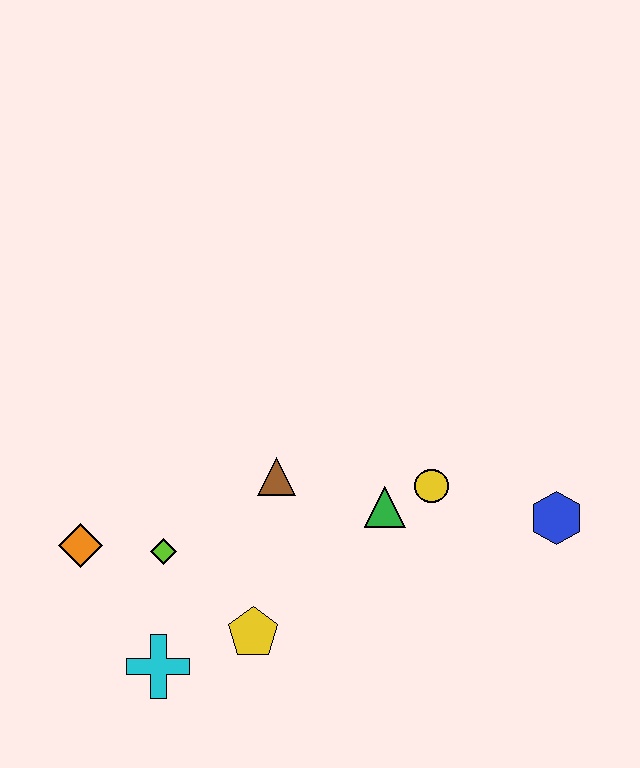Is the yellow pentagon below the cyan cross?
No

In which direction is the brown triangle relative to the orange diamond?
The brown triangle is to the right of the orange diamond.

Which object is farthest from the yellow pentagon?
The blue hexagon is farthest from the yellow pentagon.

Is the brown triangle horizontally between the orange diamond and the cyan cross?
No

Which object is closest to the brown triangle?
The green triangle is closest to the brown triangle.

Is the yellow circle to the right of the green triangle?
Yes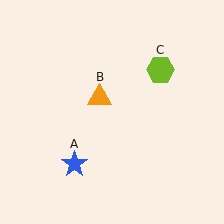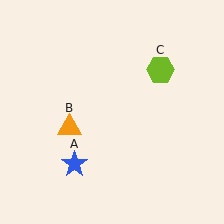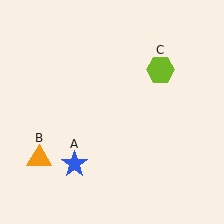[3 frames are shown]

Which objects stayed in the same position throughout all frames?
Blue star (object A) and lime hexagon (object C) remained stationary.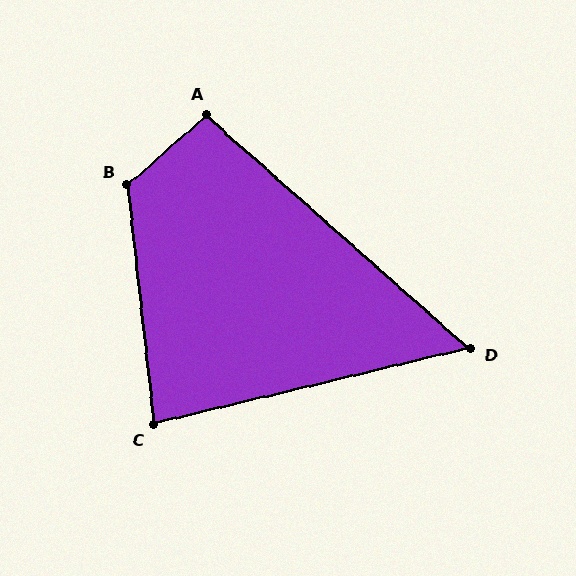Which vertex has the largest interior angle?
B, at approximately 125 degrees.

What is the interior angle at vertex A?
Approximately 97 degrees (obtuse).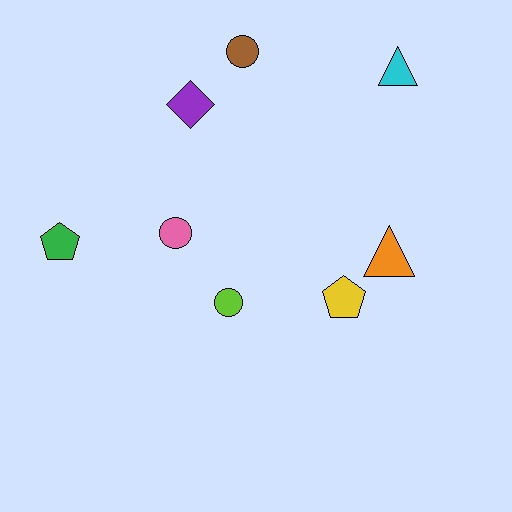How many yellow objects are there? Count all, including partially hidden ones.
There is 1 yellow object.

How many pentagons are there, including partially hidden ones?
There are 2 pentagons.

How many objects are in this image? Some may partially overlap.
There are 8 objects.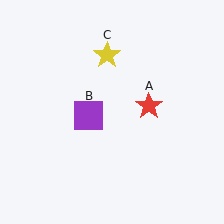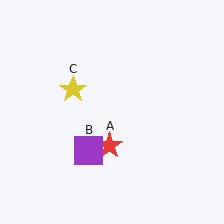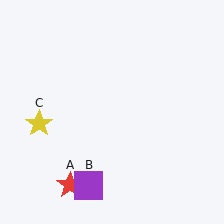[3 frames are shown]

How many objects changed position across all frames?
3 objects changed position: red star (object A), purple square (object B), yellow star (object C).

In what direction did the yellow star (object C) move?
The yellow star (object C) moved down and to the left.